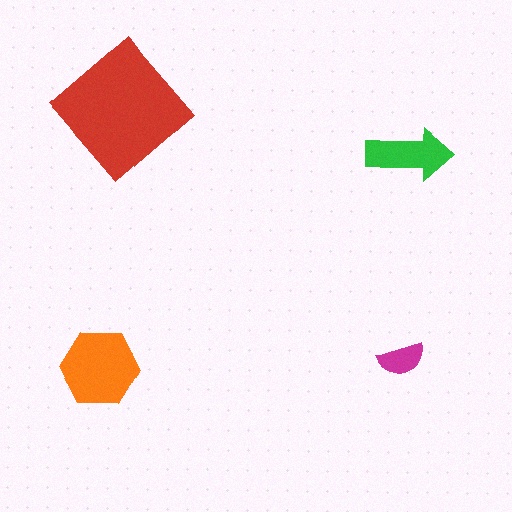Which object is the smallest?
The magenta semicircle.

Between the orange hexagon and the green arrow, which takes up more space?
The orange hexagon.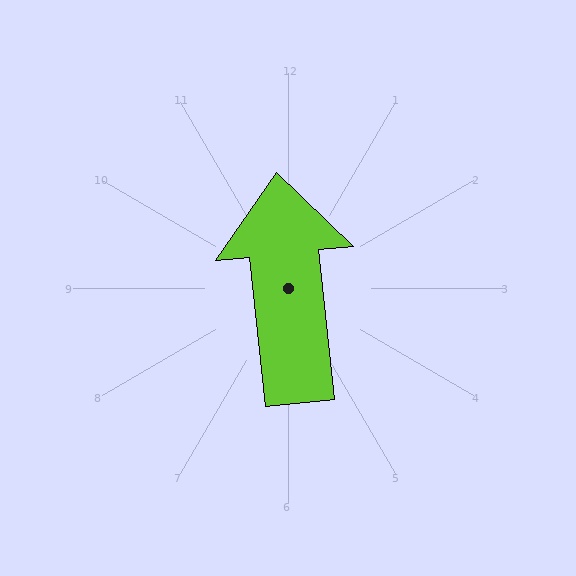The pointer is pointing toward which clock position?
Roughly 12 o'clock.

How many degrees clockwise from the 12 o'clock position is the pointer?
Approximately 354 degrees.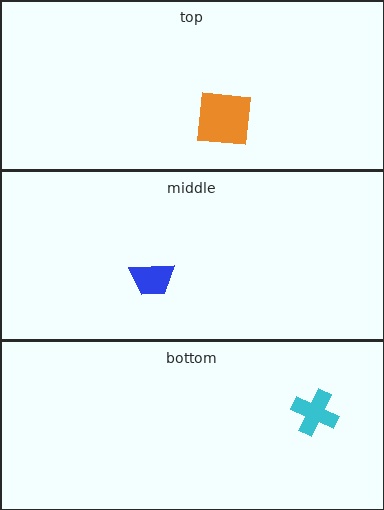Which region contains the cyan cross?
The bottom region.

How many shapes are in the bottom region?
1.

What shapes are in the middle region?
The blue trapezoid.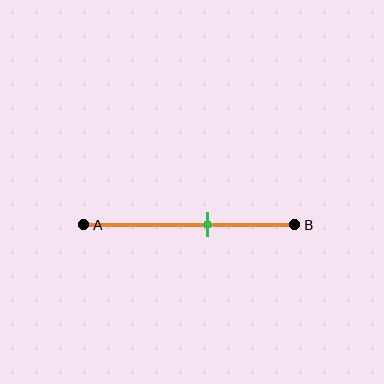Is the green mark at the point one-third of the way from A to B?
No, the mark is at about 60% from A, not at the 33% one-third point.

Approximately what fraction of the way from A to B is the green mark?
The green mark is approximately 60% of the way from A to B.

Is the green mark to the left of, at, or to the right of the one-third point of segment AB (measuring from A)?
The green mark is to the right of the one-third point of segment AB.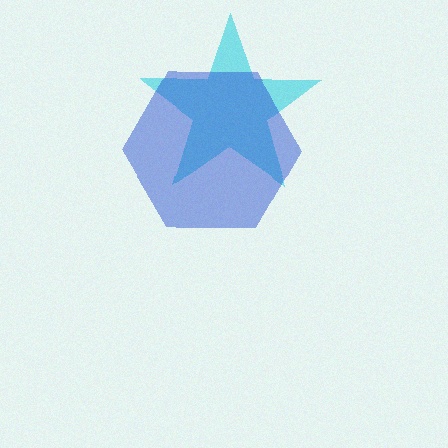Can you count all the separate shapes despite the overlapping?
Yes, there are 2 separate shapes.